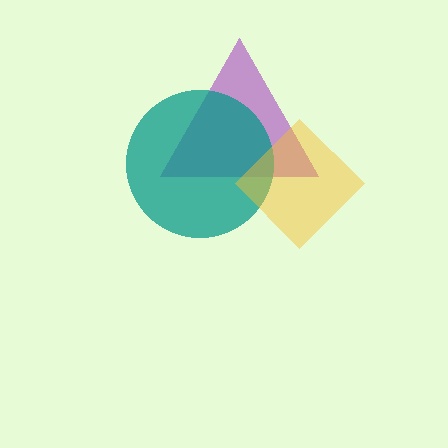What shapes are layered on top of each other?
The layered shapes are: a purple triangle, a teal circle, a yellow diamond.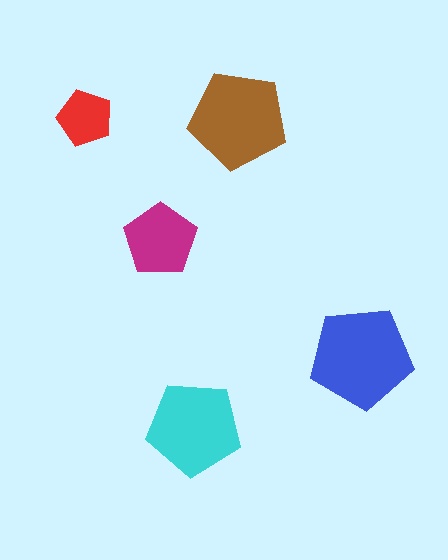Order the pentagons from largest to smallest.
the blue one, the brown one, the cyan one, the magenta one, the red one.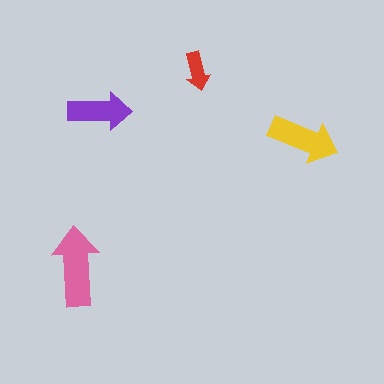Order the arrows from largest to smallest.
the pink one, the yellow one, the purple one, the red one.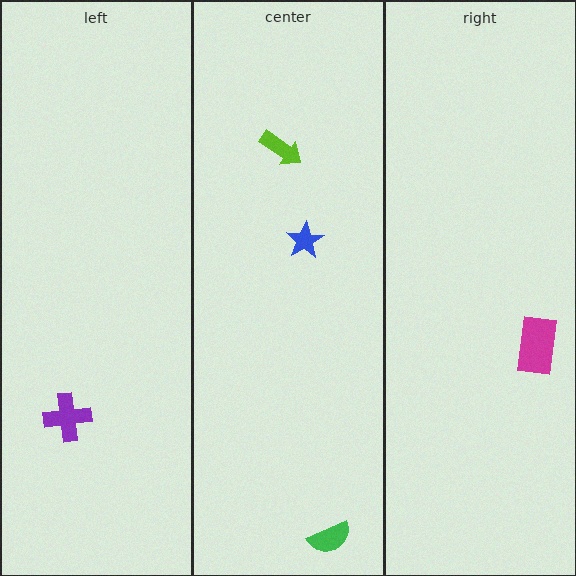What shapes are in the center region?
The green semicircle, the blue star, the lime arrow.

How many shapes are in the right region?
1.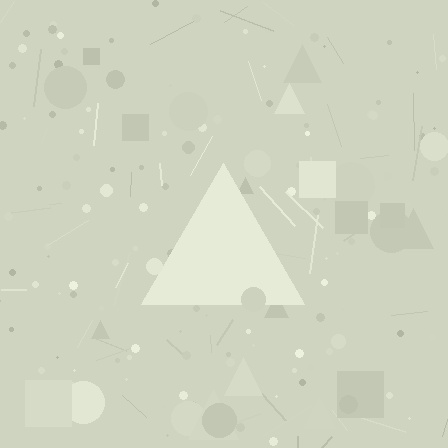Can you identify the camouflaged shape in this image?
The camouflaged shape is a triangle.